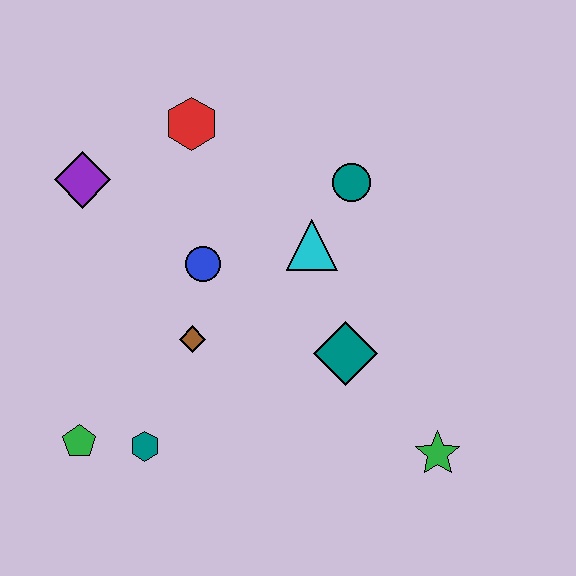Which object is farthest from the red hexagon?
The green star is farthest from the red hexagon.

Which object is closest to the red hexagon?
The purple diamond is closest to the red hexagon.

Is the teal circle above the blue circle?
Yes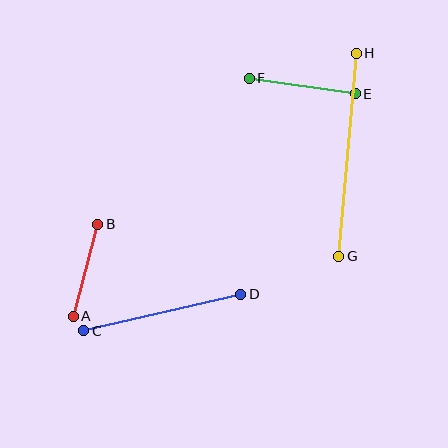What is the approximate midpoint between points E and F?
The midpoint is at approximately (302, 86) pixels.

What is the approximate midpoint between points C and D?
The midpoint is at approximately (162, 313) pixels.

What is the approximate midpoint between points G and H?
The midpoint is at approximately (347, 155) pixels.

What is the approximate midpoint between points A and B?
The midpoint is at approximately (86, 270) pixels.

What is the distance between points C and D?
The distance is approximately 161 pixels.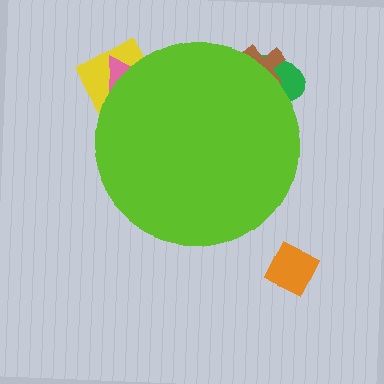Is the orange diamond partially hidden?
No, the orange diamond is fully visible.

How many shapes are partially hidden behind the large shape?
4 shapes are partially hidden.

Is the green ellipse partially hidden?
Yes, the green ellipse is partially hidden behind the lime circle.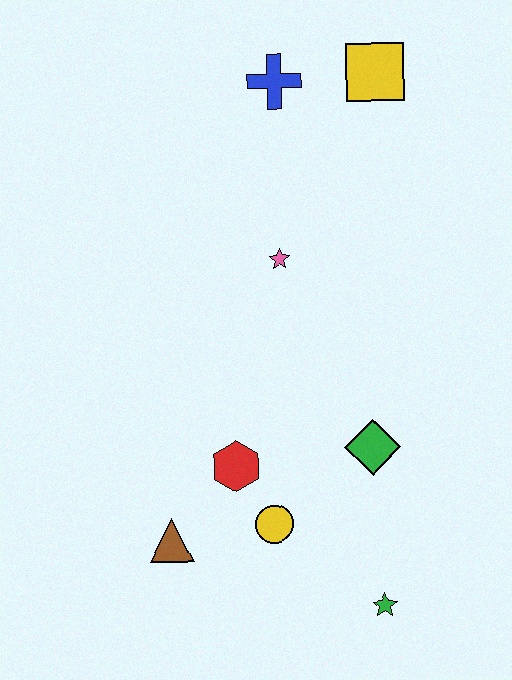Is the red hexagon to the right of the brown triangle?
Yes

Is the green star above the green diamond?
No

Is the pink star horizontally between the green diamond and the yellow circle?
Yes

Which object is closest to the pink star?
The blue cross is closest to the pink star.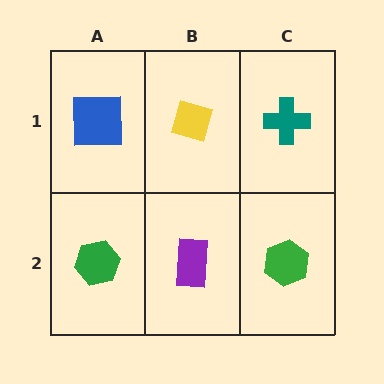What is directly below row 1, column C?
A green hexagon.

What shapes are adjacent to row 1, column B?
A purple rectangle (row 2, column B), a blue square (row 1, column A), a teal cross (row 1, column C).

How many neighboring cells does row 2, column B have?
3.